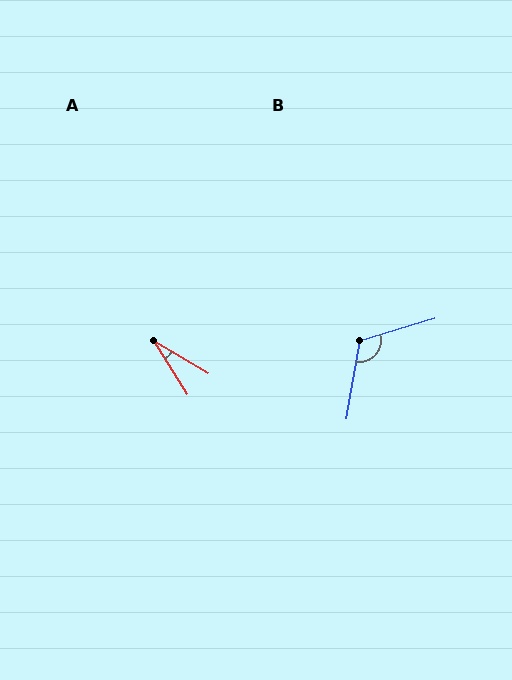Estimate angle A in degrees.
Approximately 27 degrees.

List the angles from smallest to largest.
A (27°), B (116°).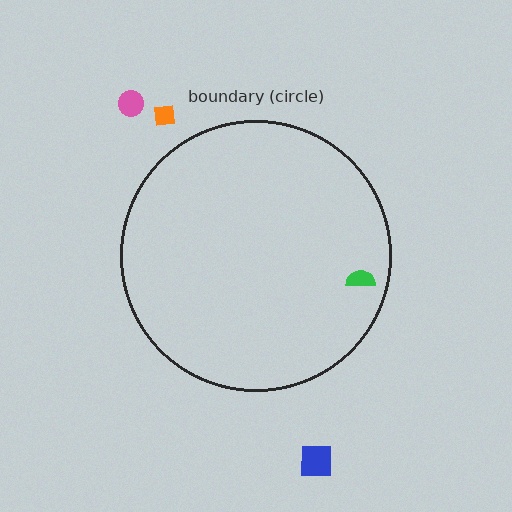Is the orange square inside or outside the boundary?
Outside.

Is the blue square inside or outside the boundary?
Outside.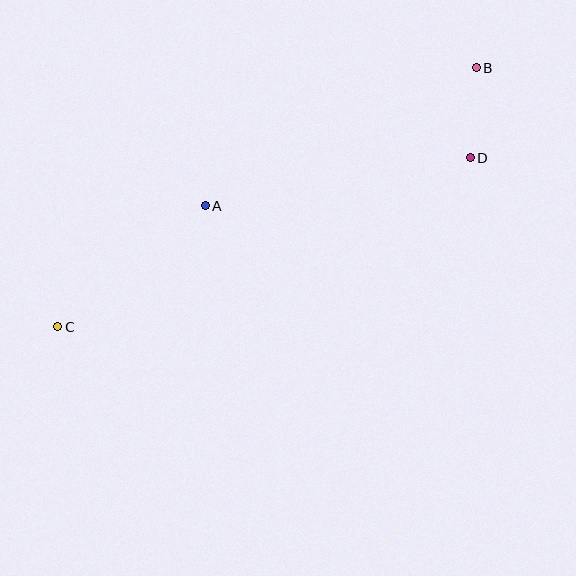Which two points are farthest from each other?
Points B and C are farthest from each other.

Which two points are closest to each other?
Points B and D are closest to each other.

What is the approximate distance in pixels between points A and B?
The distance between A and B is approximately 304 pixels.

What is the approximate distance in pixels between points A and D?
The distance between A and D is approximately 269 pixels.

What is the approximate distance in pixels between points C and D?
The distance between C and D is approximately 446 pixels.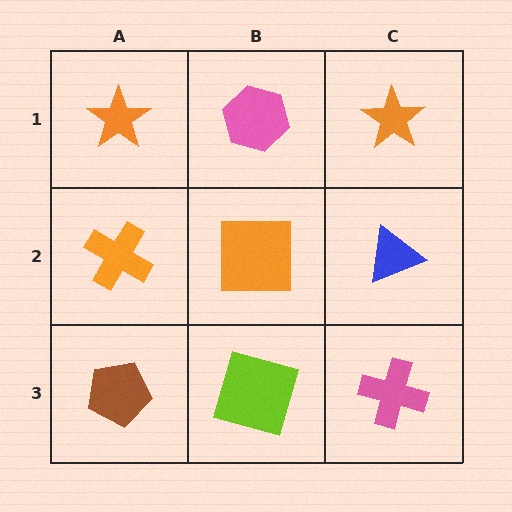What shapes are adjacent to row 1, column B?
An orange square (row 2, column B), an orange star (row 1, column A), an orange star (row 1, column C).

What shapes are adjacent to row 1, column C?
A blue triangle (row 2, column C), a pink hexagon (row 1, column B).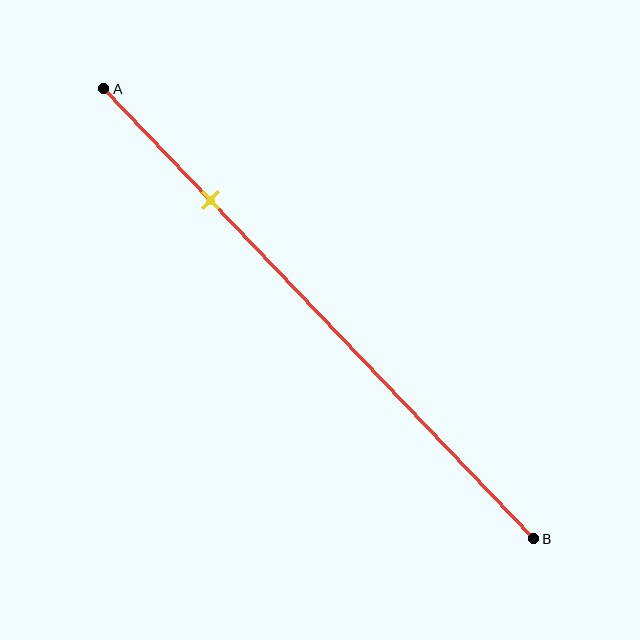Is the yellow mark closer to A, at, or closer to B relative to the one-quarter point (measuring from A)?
The yellow mark is approximately at the one-quarter point of segment AB.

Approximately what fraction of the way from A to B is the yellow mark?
The yellow mark is approximately 25% of the way from A to B.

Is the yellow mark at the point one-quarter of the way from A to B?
Yes, the mark is approximately at the one-quarter point.